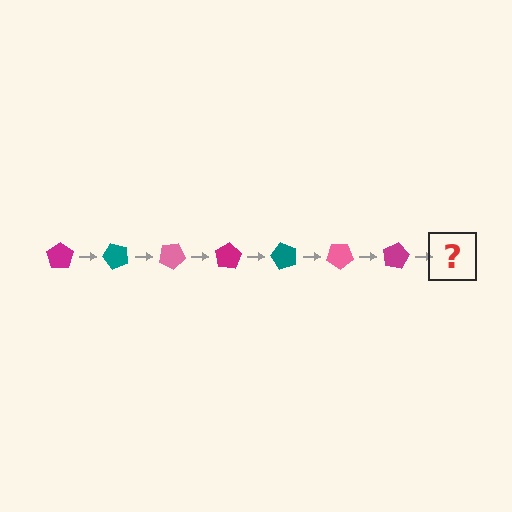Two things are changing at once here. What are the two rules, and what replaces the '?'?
The two rules are that it rotates 50 degrees each step and the color cycles through magenta, teal, and pink. The '?' should be a teal pentagon, rotated 350 degrees from the start.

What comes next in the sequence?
The next element should be a teal pentagon, rotated 350 degrees from the start.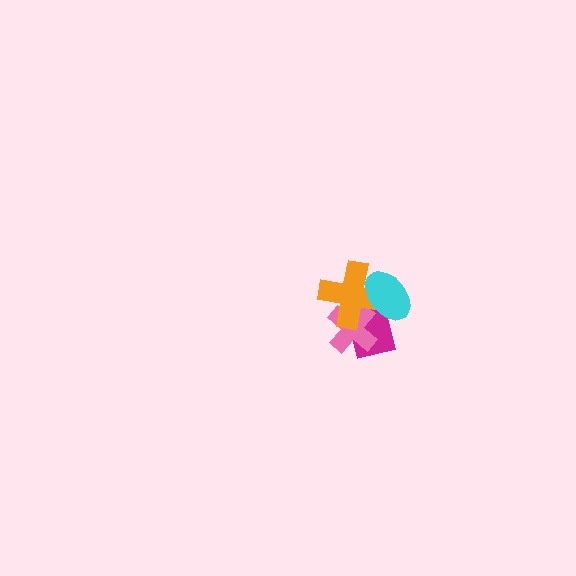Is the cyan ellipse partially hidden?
No, no other shape covers it.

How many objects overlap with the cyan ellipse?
3 objects overlap with the cyan ellipse.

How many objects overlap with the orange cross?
3 objects overlap with the orange cross.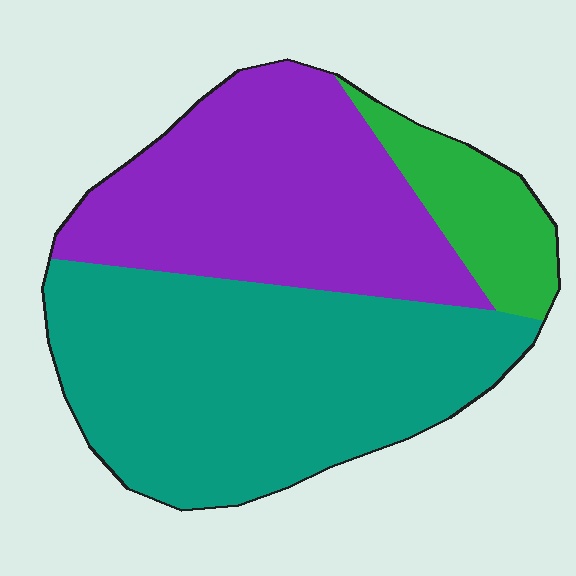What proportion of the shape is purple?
Purple takes up about three eighths (3/8) of the shape.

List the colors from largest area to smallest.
From largest to smallest: teal, purple, green.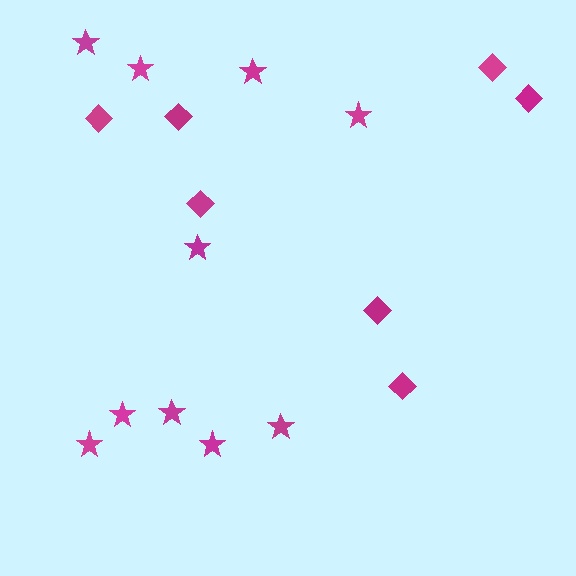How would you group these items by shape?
There are 2 groups: one group of diamonds (7) and one group of stars (10).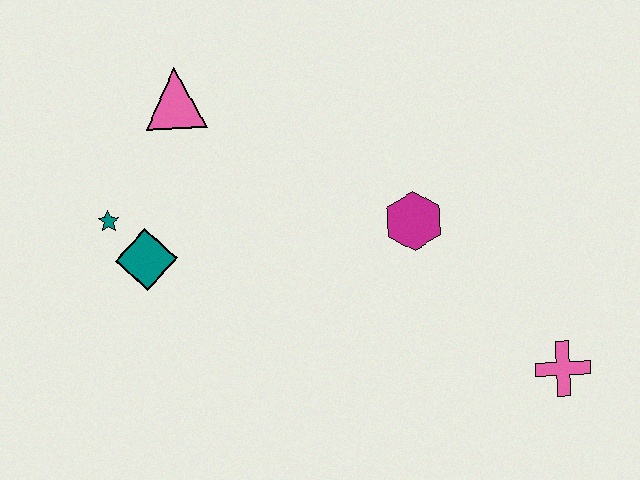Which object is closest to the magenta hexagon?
The pink cross is closest to the magenta hexagon.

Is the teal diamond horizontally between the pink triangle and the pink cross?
No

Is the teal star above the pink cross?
Yes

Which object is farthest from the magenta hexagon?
The teal star is farthest from the magenta hexagon.